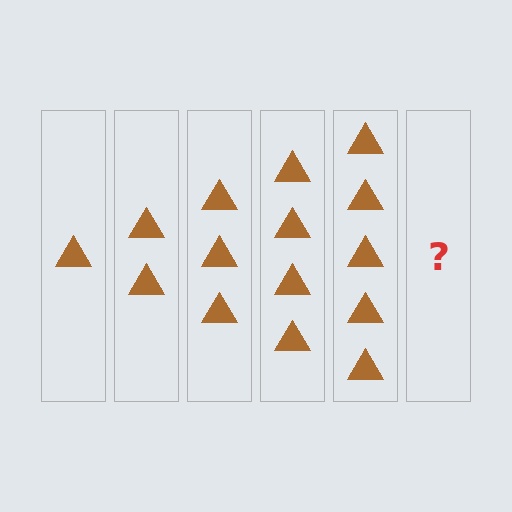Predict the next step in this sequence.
The next step is 6 triangles.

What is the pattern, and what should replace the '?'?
The pattern is that each step adds one more triangle. The '?' should be 6 triangles.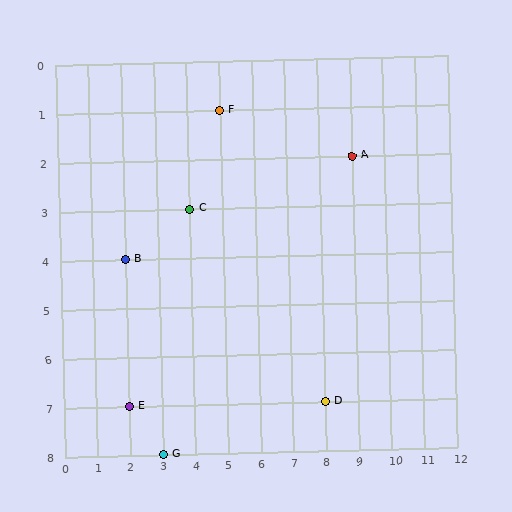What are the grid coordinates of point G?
Point G is at grid coordinates (3, 8).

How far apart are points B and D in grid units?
Points B and D are 6 columns and 3 rows apart (about 6.7 grid units diagonally).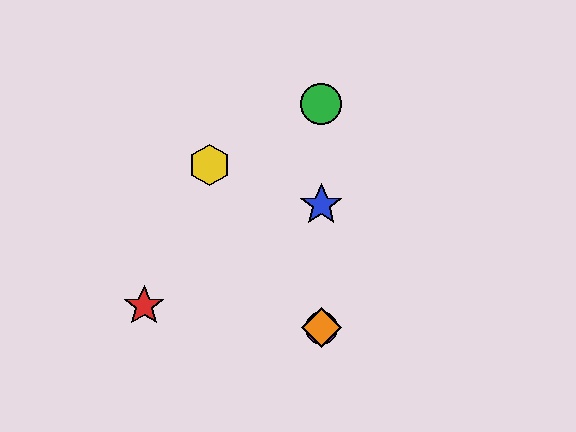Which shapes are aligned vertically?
The blue star, the green circle, the purple circle, the orange diamond are aligned vertically.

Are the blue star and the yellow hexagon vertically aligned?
No, the blue star is at x≈321 and the yellow hexagon is at x≈209.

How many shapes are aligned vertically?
4 shapes (the blue star, the green circle, the purple circle, the orange diamond) are aligned vertically.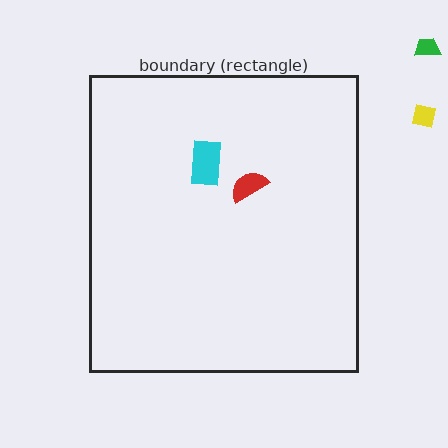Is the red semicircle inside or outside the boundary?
Inside.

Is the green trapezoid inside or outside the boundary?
Outside.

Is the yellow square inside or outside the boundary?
Outside.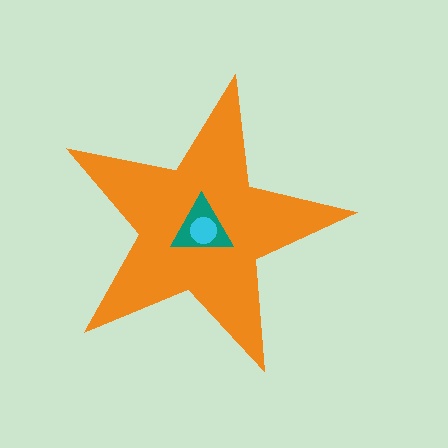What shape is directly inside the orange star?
The teal triangle.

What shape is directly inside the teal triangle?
The cyan circle.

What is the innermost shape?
The cyan circle.